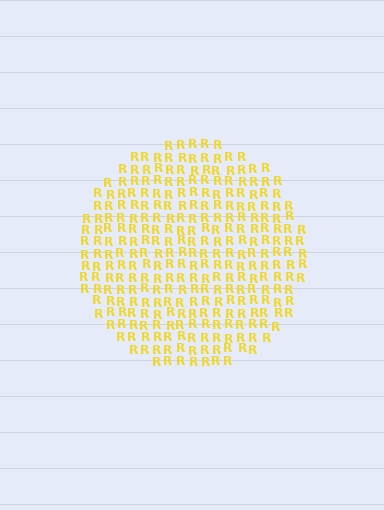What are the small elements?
The small elements are letter R's.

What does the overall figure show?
The overall figure shows a circle.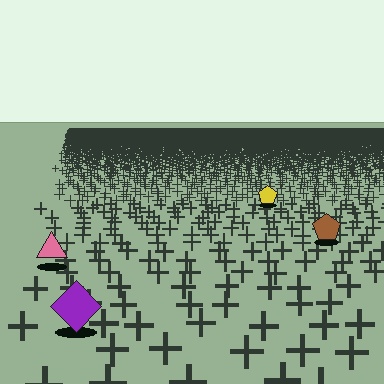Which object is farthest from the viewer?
The yellow pentagon is farthest from the viewer. It appears smaller and the ground texture around it is denser.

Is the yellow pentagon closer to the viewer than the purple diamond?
No. The purple diamond is closer — you can tell from the texture gradient: the ground texture is coarser near it.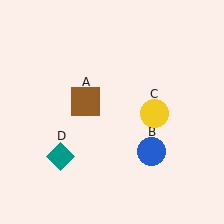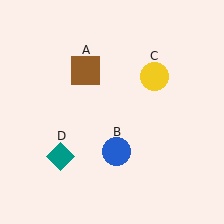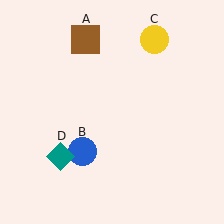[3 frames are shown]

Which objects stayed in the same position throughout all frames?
Teal diamond (object D) remained stationary.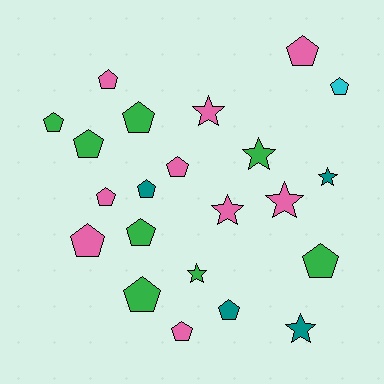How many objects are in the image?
There are 22 objects.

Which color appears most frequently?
Pink, with 9 objects.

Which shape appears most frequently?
Pentagon, with 15 objects.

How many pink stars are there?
There are 3 pink stars.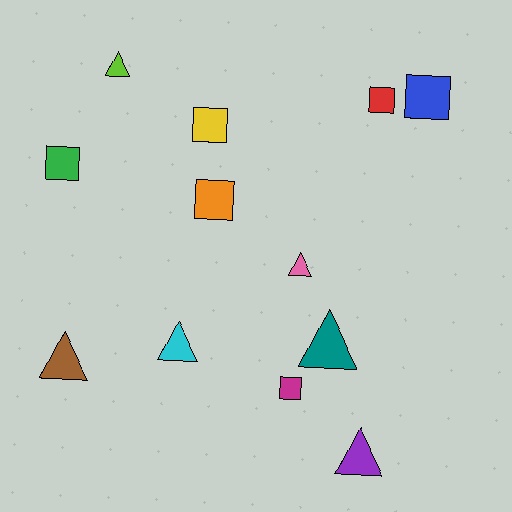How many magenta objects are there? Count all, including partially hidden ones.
There is 1 magenta object.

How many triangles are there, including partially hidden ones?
There are 6 triangles.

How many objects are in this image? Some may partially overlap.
There are 12 objects.